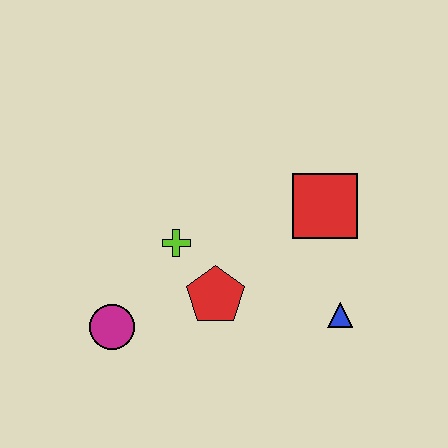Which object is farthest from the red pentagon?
The red square is farthest from the red pentagon.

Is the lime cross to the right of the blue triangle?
No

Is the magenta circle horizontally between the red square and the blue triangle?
No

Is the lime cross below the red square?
Yes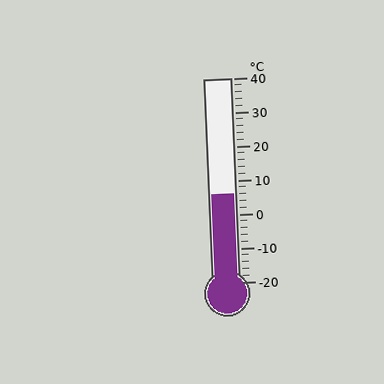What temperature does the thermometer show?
The thermometer shows approximately 6°C.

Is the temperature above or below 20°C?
The temperature is below 20°C.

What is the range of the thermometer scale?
The thermometer scale ranges from -20°C to 40°C.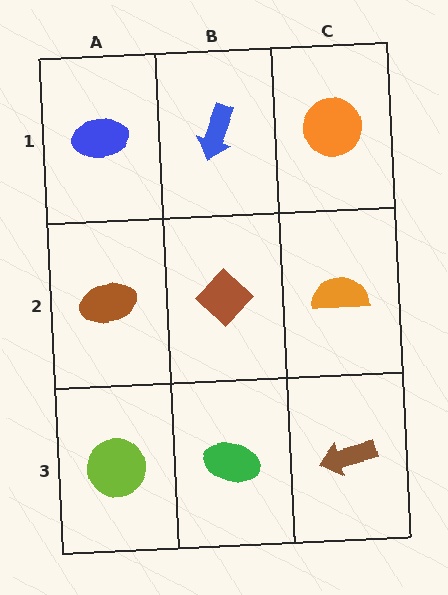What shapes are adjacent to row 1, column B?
A brown diamond (row 2, column B), a blue ellipse (row 1, column A), an orange circle (row 1, column C).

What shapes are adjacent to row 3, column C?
An orange semicircle (row 2, column C), a green ellipse (row 3, column B).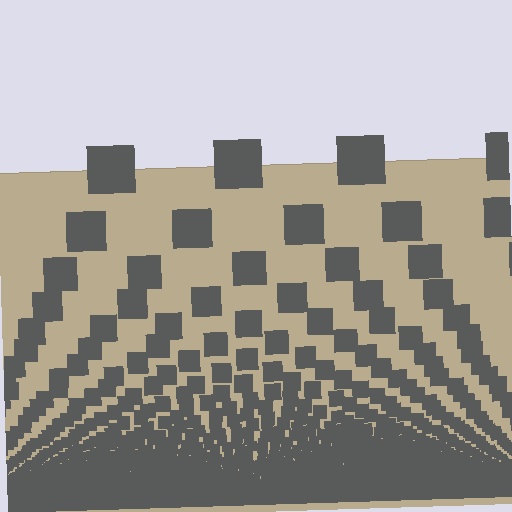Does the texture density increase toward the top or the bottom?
Density increases toward the bottom.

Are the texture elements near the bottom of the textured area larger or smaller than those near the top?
Smaller. The gradient is inverted — elements near the bottom are smaller and denser.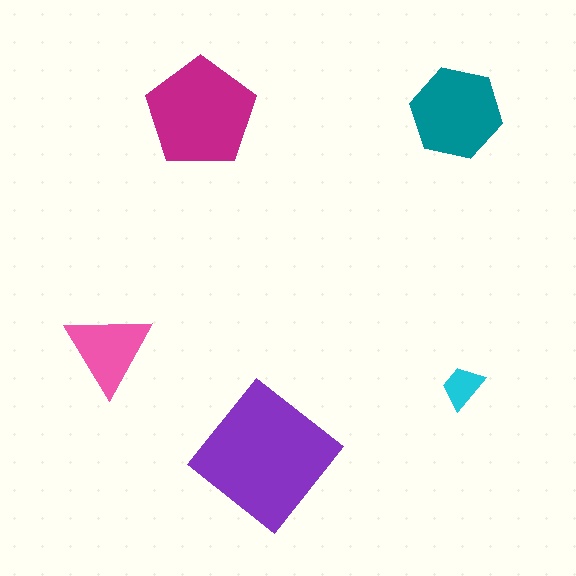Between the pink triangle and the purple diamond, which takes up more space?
The purple diamond.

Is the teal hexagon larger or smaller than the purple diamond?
Smaller.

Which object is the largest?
The purple diamond.